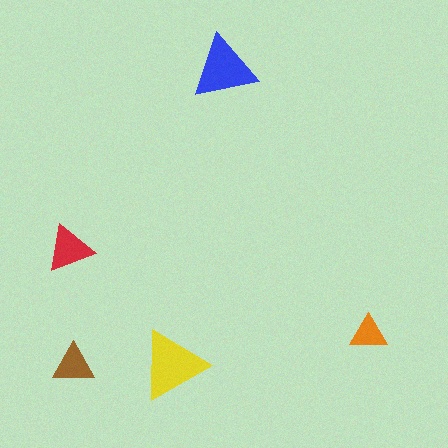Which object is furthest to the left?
The red triangle is leftmost.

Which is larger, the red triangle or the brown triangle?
The red one.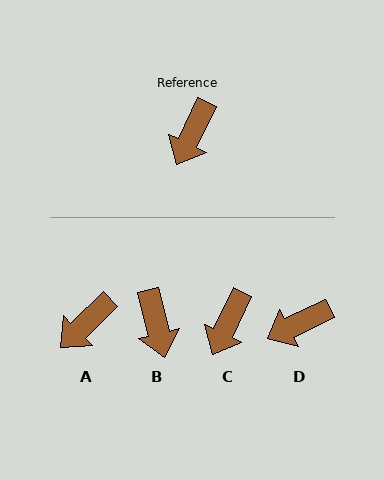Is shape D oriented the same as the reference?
No, it is off by about 39 degrees.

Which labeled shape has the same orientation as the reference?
C.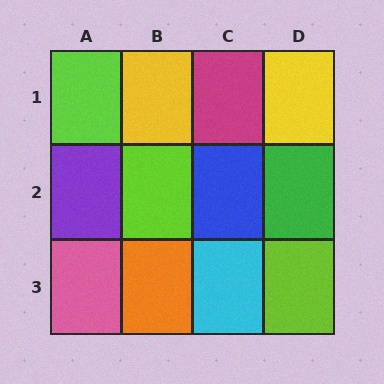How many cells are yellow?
2 cells are yellow.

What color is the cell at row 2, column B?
Lime.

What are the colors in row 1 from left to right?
Lime, yellow, magenta, yellow.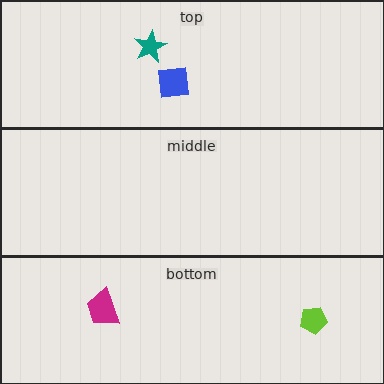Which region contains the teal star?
The top region.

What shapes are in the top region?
The blue square, the teal star.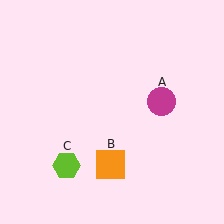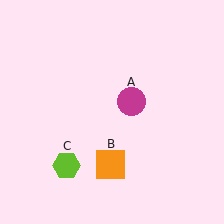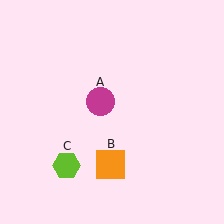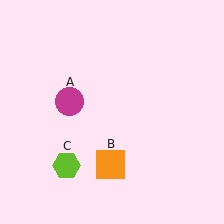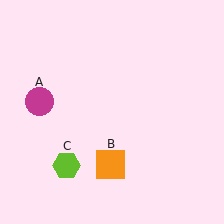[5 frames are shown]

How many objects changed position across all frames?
1 object changed position: magenta circle (object A).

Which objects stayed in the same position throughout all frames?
Orange square (object B) and lime hexagon (object C) remained stationary.